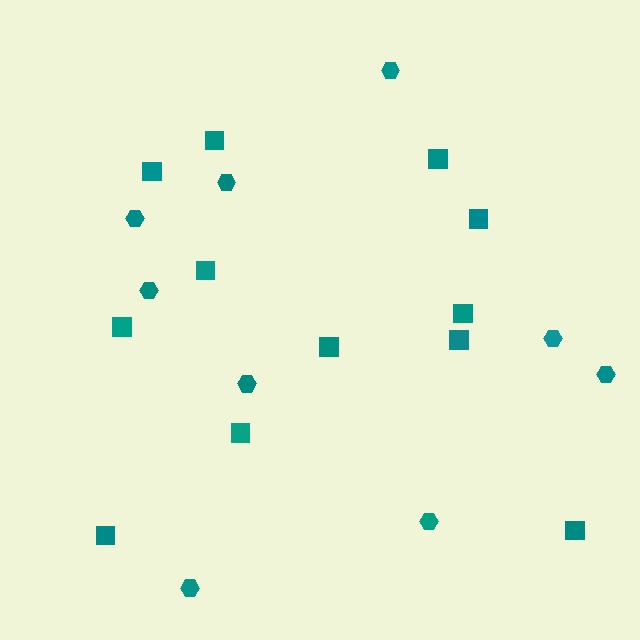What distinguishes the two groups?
There are 2 groups: one group of hexagons (9) and one group of squares (12).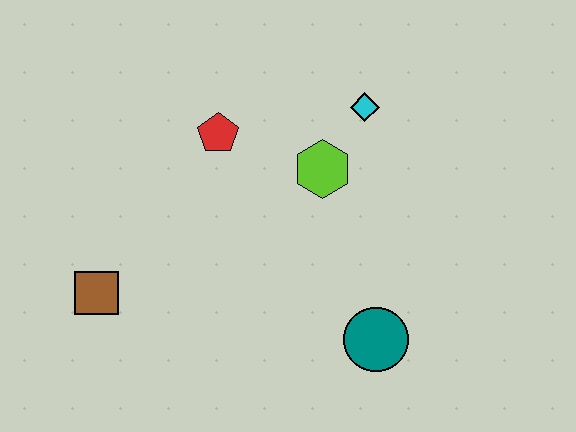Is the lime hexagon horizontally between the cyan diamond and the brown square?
Yes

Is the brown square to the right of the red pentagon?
No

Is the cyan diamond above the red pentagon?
Yes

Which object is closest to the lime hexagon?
The cyan diamond is closest to the lime hexagon.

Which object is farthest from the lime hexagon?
The brown square is farthest from the lime hexagon.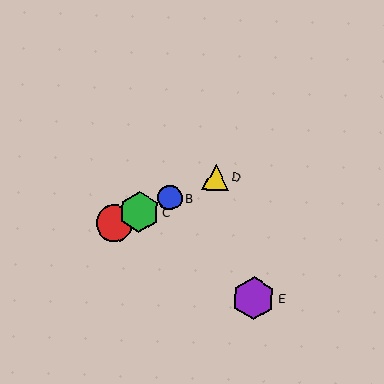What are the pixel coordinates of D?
Object D is at (216, 177).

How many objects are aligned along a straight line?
4 objects (A, B, C, D) are aligned along a straight line.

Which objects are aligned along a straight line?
Objects A, B, C, D are aligned along a straight line.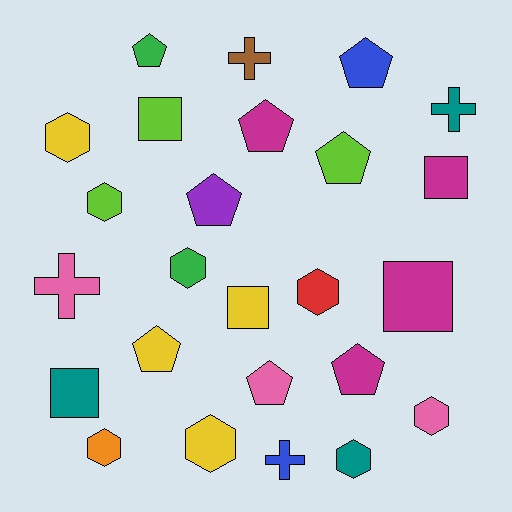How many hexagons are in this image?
There are 8 hexagons.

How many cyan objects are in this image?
There are no cyan objects.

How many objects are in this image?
There are 25 objects.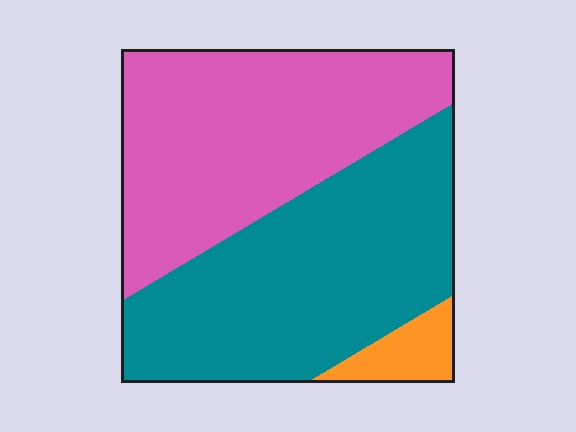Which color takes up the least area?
Orange, at roughly 5%.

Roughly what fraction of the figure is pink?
Pink covers around 45% of the figure.